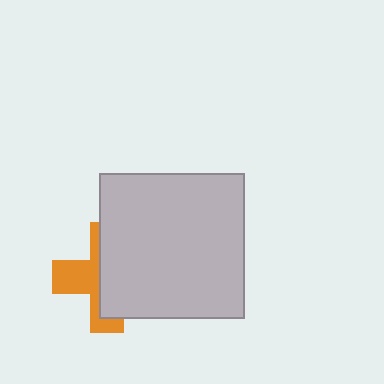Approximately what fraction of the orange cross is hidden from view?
Roughly 57% of the orange cross is hidden behind the light gray square.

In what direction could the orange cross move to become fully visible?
The orange cross could move left. That would shift it out from behind the light gray square entirely.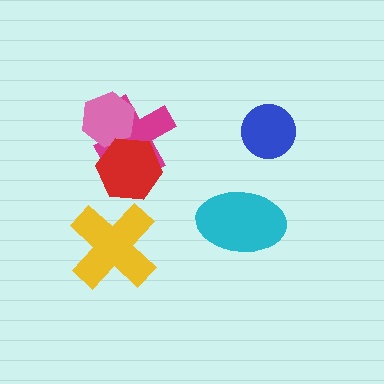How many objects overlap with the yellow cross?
0 objects overlap with the yellow cross.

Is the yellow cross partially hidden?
No, no other shape covers it.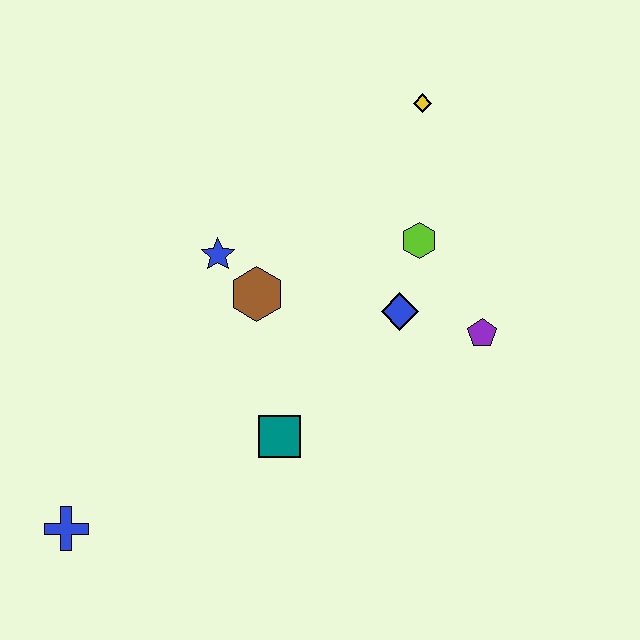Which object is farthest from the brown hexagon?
The blue cross is farthest from the brown hexagon.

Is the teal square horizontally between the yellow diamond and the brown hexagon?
Yes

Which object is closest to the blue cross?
The teal square is closest to the blue cross.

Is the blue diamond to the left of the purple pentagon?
Yes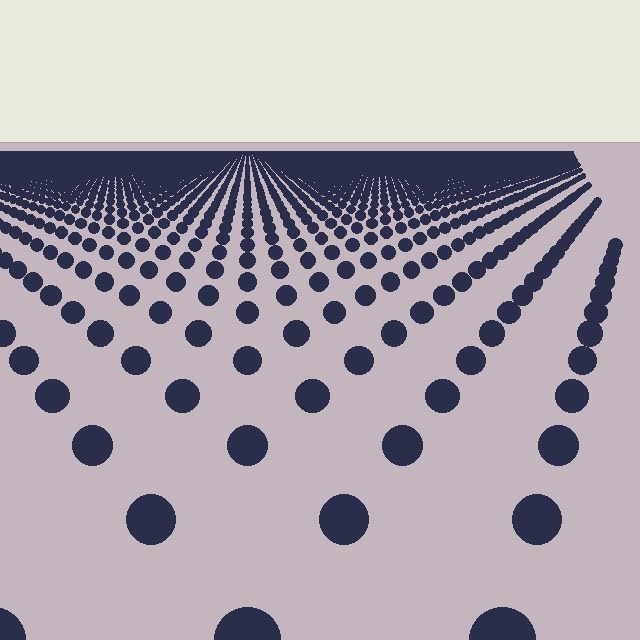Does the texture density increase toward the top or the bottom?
Density increases toward the top.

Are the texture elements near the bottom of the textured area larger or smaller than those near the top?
Larger. Near the bottom, elements are closer to the viewer and appear at a bigger on-screen size.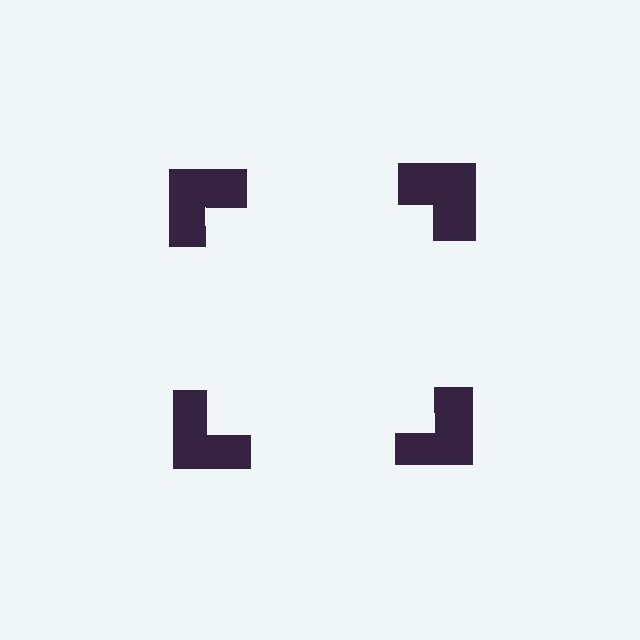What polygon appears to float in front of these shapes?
An illusory square — its edges are inferred from the aligned wedge cuts in the notched squares, not physically drawn.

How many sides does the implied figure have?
4 sides.